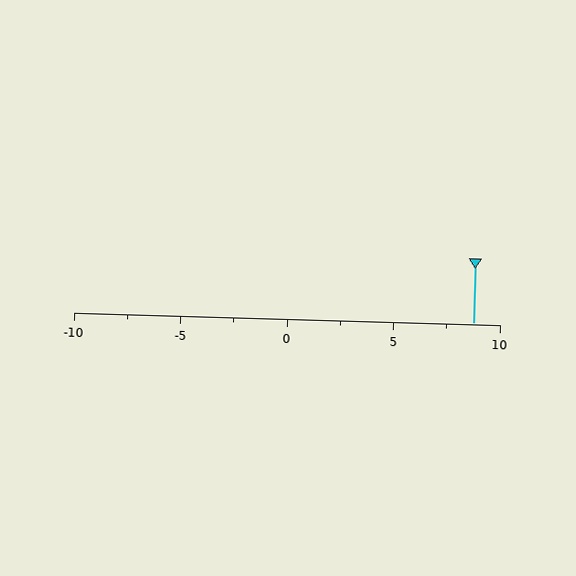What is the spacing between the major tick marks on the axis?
The major ticks are spaced 5 apart.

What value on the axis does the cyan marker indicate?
The marker indicates approximately 8.8.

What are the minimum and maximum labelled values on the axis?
The axis runs from -10 to 10.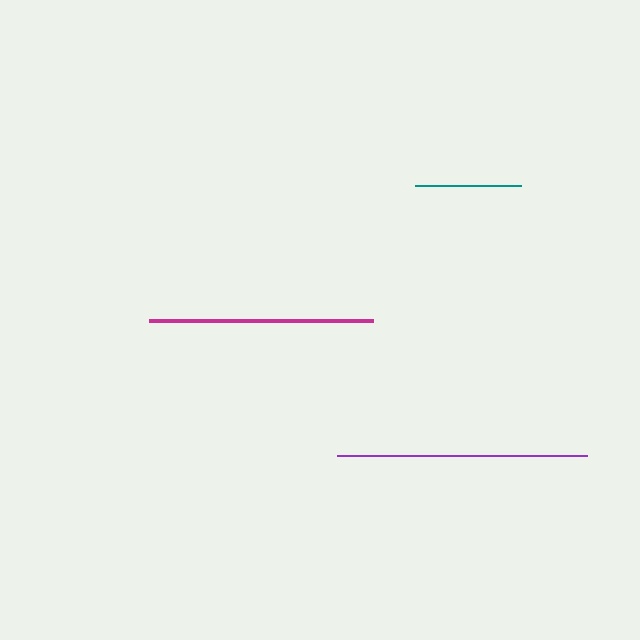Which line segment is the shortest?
The teal line is the shortest at approximately 107 pixels.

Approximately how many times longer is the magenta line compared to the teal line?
The magenta line is approximately 2.1 times the length of the teal line.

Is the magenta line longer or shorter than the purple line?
The purple line is longer than the magenta line.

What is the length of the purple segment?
The purple segment is approximately 250 pixels long.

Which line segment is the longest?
The purple line is the longest at approximately 250 pixels.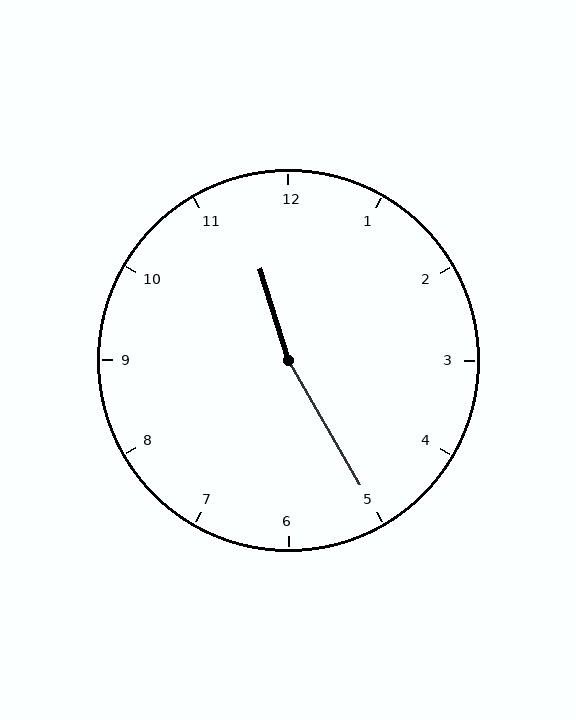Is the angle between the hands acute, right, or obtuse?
It is obtuse.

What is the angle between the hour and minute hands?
Approximately 168 degrees.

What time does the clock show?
11:25.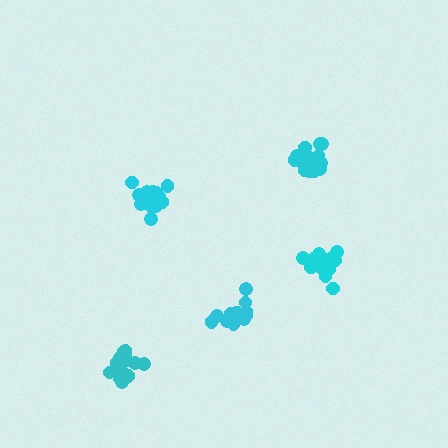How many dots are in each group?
Group 1: 17 dots, Group 2: 16 dots, Group 3: 18 dots, Group 4: 15 dots, Group 5: 17 dots (83 total).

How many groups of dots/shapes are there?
There are 5 groups.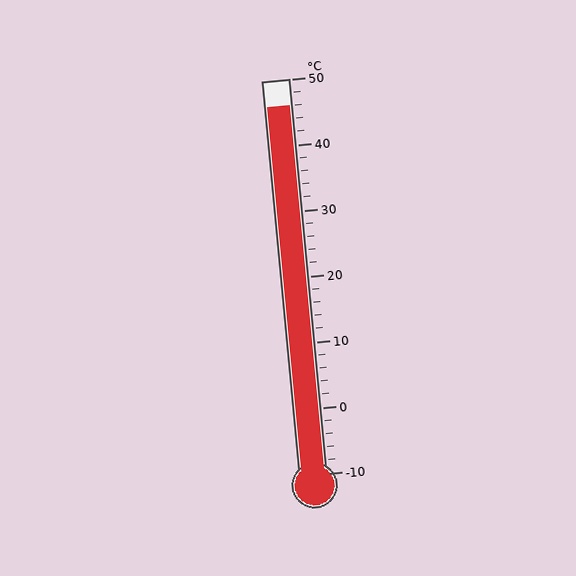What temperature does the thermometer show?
The thermometer shows approximately 46°C.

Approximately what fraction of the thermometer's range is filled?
The thermometer is filled to approximately 95% of its range.